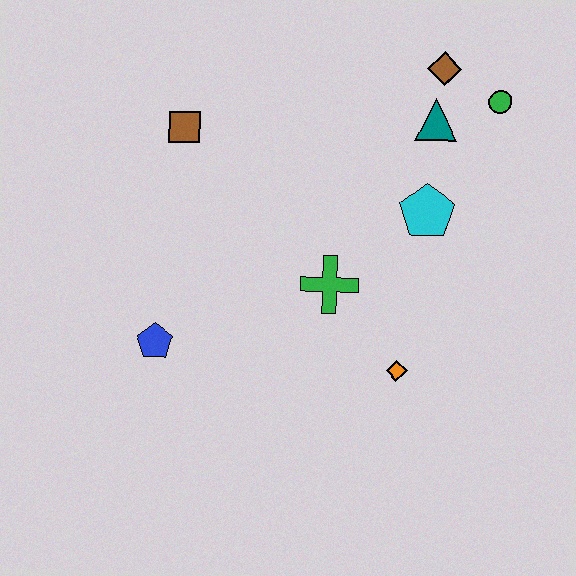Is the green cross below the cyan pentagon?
Yes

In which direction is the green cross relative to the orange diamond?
The green cross is above the orange diamond.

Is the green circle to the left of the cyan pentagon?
No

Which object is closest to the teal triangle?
The brown diamond is closest to the teal triangle.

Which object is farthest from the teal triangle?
The blue pentagon is farthest from the teal triangle.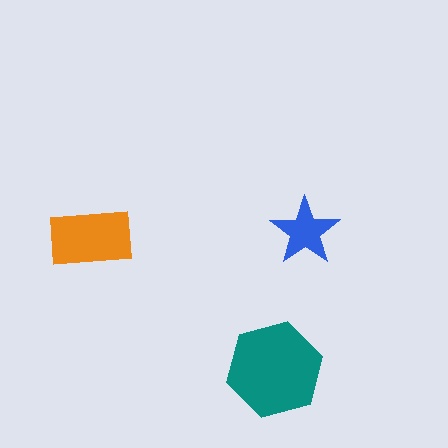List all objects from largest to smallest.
The teal hexagon, the orange rectangle, the blue star.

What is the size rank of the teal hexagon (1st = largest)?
1st.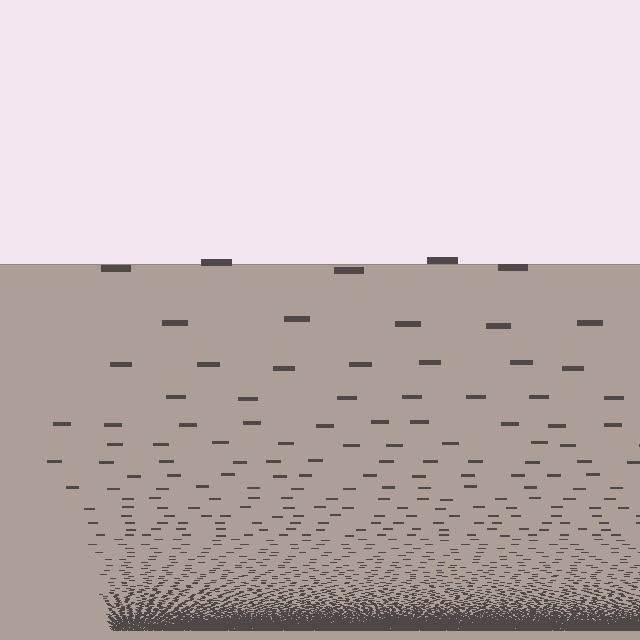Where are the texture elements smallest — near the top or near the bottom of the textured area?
Near the bottom.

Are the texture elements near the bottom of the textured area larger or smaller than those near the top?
Smaller. The gradient is inverted — elements near the bottom are smaller and denser.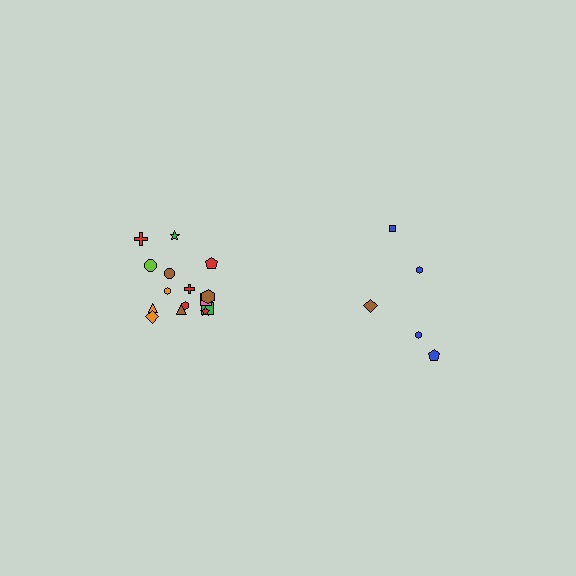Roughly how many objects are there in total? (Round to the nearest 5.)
Roughly 20 objects in total.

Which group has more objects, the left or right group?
The left group.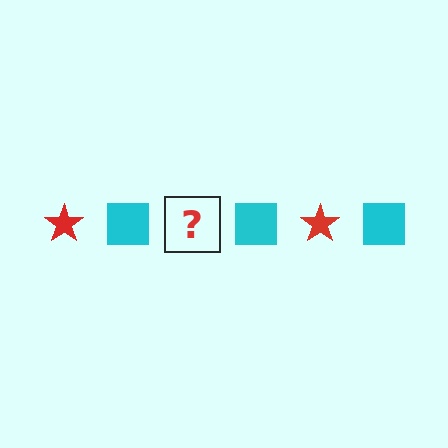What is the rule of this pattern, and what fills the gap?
The rule is that the pattern alternates between red star and cyan square. The gap should be filled with a red star.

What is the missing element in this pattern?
The missing element is a red star.